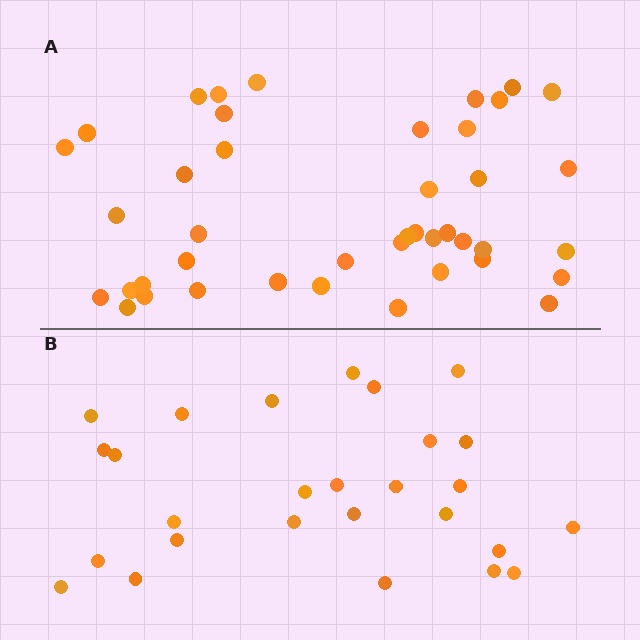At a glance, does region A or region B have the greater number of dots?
Region A (the top region) has more dots.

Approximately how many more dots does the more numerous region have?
Region A has approximately 15 more dots than region B.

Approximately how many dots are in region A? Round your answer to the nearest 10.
About 40 dots. (The exact count is 42, which rounds to 40.)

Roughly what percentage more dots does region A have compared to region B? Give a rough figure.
About 55% more.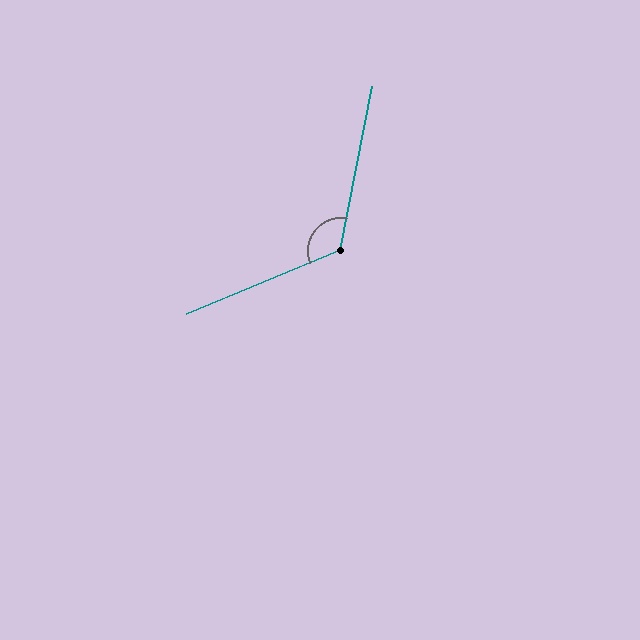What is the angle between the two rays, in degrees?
Approximately 124 degrees.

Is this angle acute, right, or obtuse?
It is obtuse.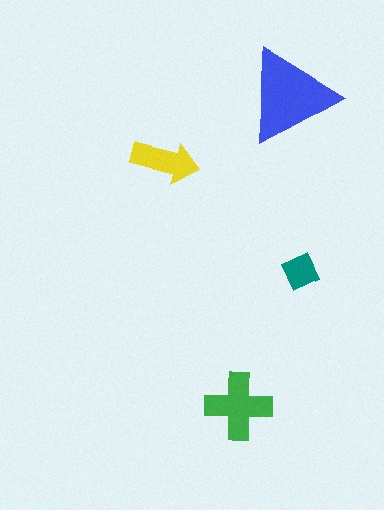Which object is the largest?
The blue triangle.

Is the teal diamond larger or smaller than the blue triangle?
Smaller.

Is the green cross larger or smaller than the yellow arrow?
Larger.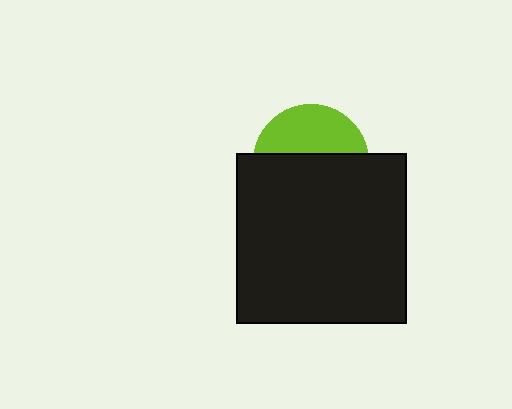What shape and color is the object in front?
The object in front is a black square.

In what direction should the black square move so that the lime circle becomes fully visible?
The black square should move down. That is the shortest direction to clear the overlap and leave the lime circle fully visible.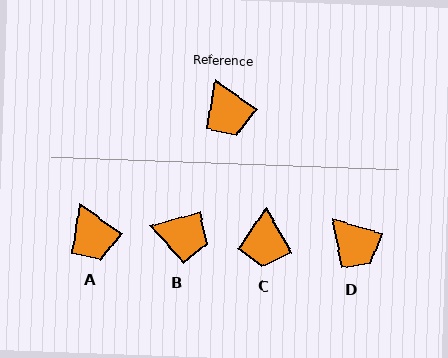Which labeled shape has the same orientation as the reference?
A.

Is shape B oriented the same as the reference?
No, it is off by about 52 degrees.